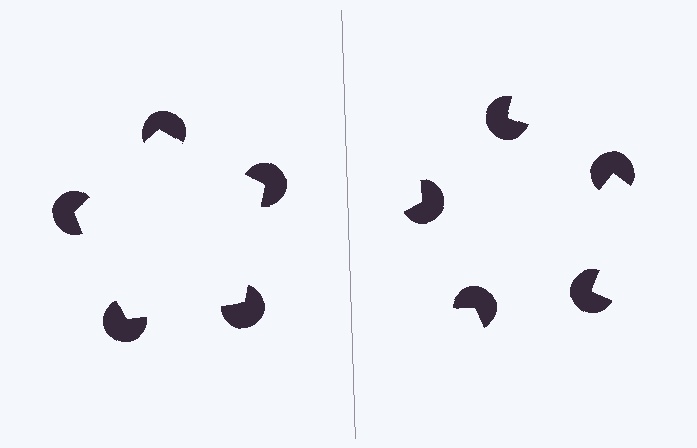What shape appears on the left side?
An illusory pentagon.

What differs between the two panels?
The pac-man discs are positioned identically on both sides; only the wedge orientations differ. On the left they align to a pentagon; on the right they are misaligned.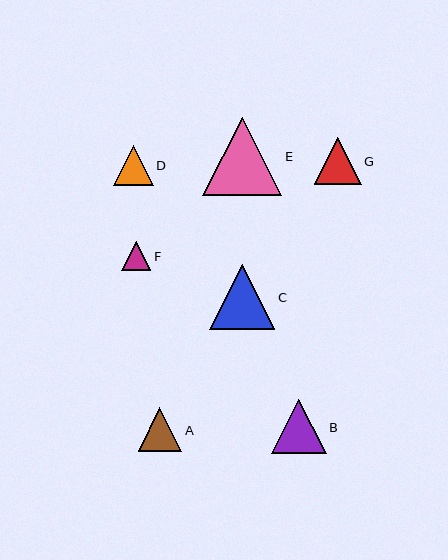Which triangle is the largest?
Triangle E is the largest with a size of approximately 79 pixels.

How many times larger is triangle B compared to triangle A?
Triangle B is approximately 1.3 times the size of triangle A.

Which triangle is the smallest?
Triangle F is the smallest with a size of approximately 30 pixels.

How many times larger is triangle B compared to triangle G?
Triangle B is approximately 1.2 times the size of triangle G.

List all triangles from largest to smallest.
From largest to smallest: E, C, B, G, A, D, F.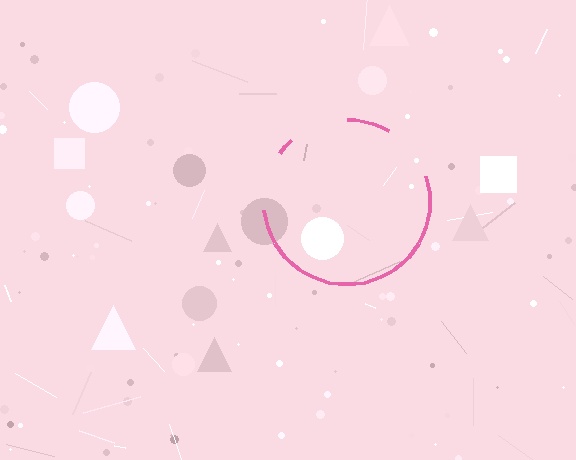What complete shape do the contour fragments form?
The contour fragments form a circle.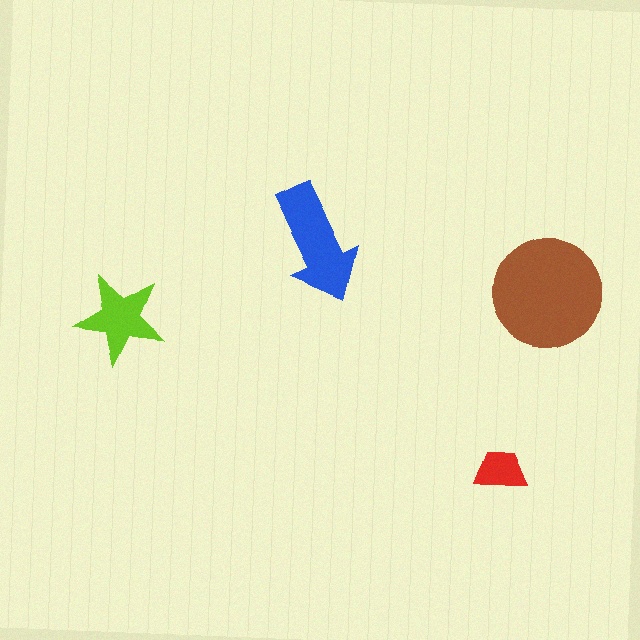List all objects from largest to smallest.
The brown circle, the blue arrow, the lime star, the red trapezoid.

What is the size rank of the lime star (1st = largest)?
3rd.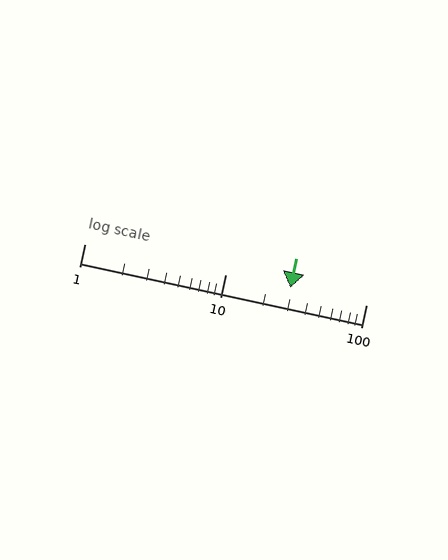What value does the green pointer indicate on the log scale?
The pointer indicates approximately 29.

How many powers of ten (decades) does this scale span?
The scale spans 2 decades, from 1 to 100.